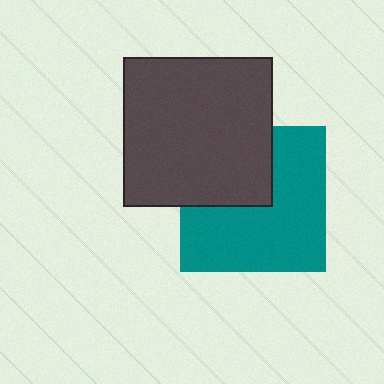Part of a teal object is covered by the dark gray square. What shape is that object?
It is a square.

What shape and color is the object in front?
The object in front is a dark gray square.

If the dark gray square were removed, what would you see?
You would see the complete teal square.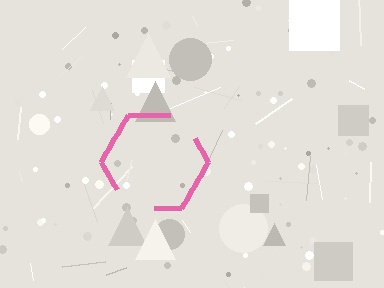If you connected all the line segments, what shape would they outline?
They would outline a hexagon.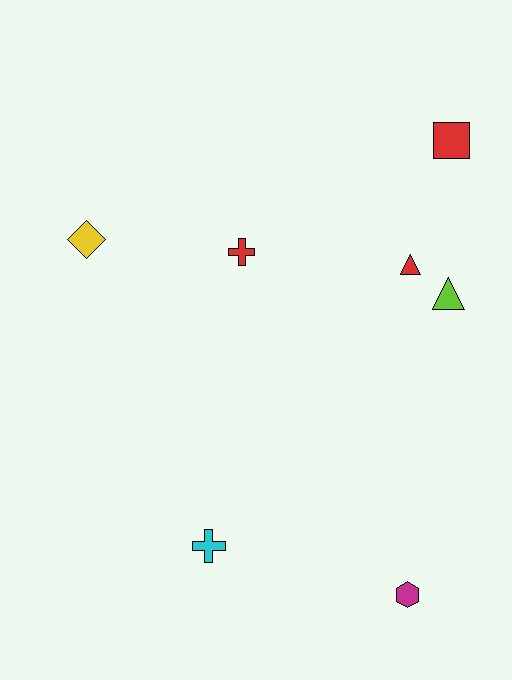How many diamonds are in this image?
There is 1 diamond.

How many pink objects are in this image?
There are no pink objects.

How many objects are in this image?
There are 7 objects.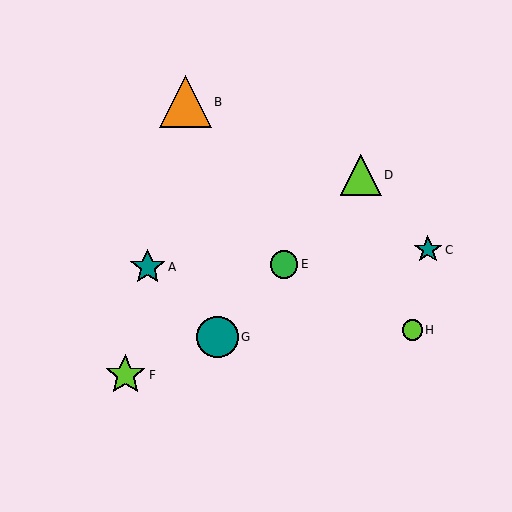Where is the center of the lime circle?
The center of the lime circle is at (412, 330).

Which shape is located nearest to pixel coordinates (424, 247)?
The teal star (labeled C) at (428, 250) is nearest to that location.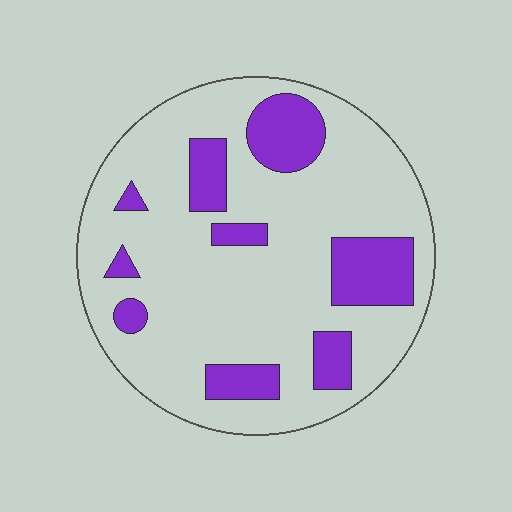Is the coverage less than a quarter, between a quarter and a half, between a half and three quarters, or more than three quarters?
Less than a quarter.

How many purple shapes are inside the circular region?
9.